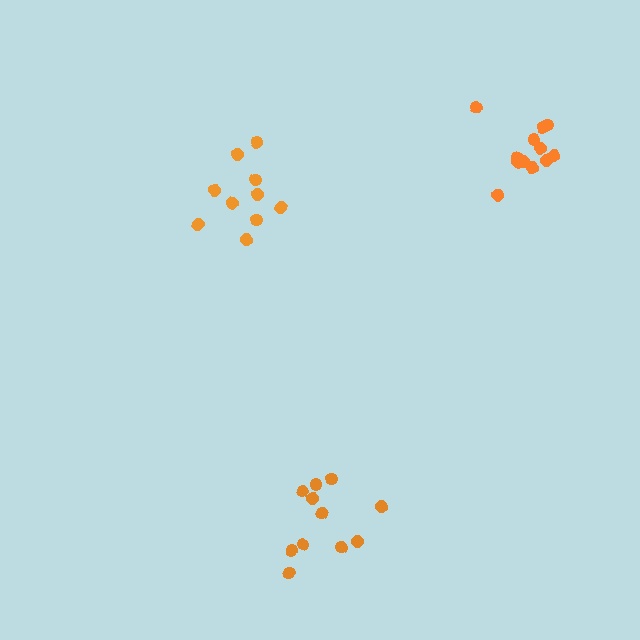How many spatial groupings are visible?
There are 3 spatial groupings.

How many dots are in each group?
Group 1: 12 dots, Group 2: 11 dots, Group 3: 10 dots (33 total).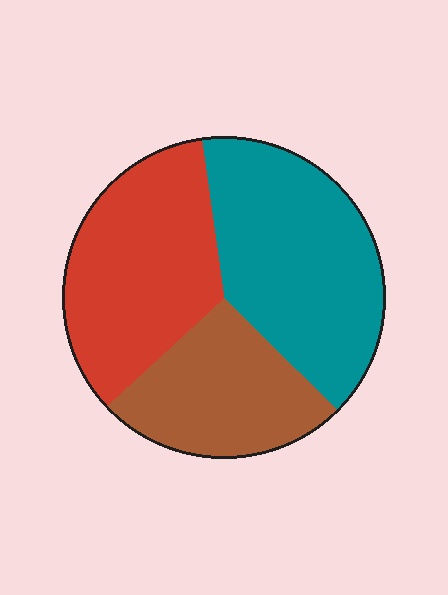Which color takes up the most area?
Teal, at roughly 40%.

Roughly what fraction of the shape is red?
Red covers 35% of the shape.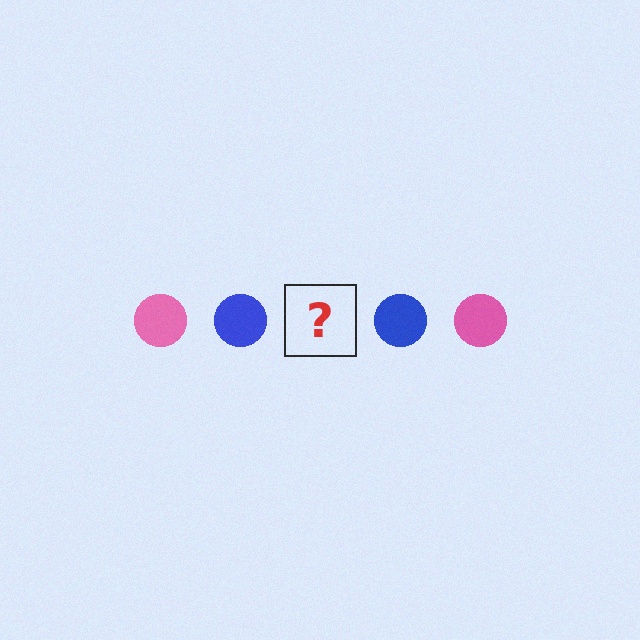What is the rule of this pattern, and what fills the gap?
The rule is that the pattern cycles through pink, blue circles. The gap should be filled with a pink circle.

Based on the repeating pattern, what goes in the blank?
The blank should be a pink circle.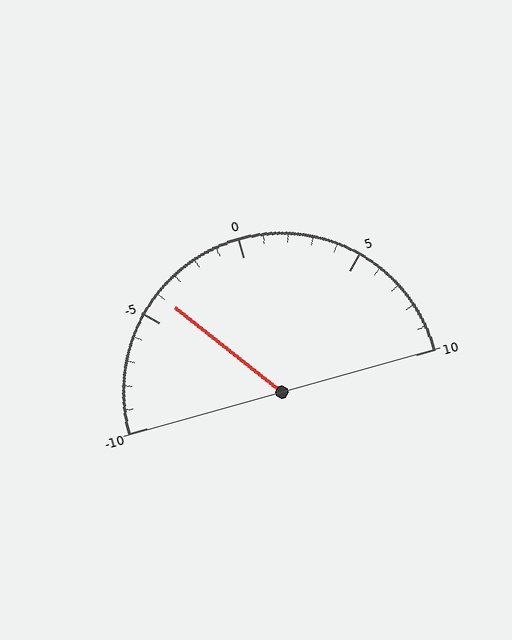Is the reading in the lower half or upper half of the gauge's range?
The reading is in the lower half of the range (-10 to 10).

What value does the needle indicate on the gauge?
The needle indicates approximately -4.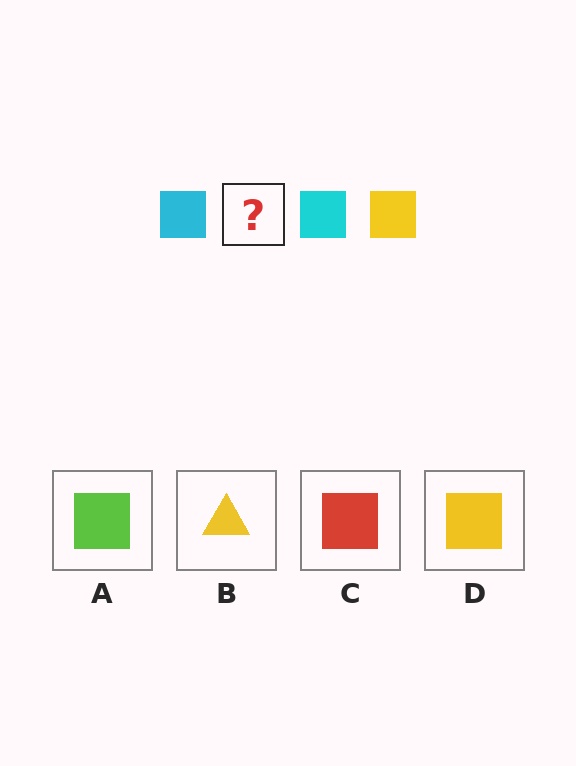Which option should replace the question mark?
Option D.